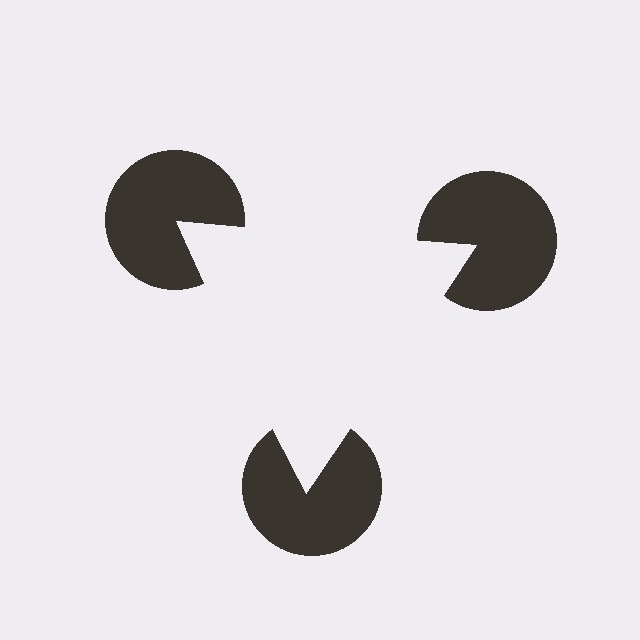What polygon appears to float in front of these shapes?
An illusory triangle — its edges are inferred from the aligned wedge cuts in the pac-man discs, not physically drawn.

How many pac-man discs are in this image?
There are 3 — one at each vertex of the illusory triangle.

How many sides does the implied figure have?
3 sides.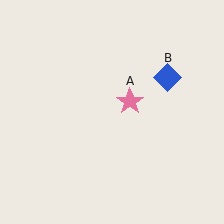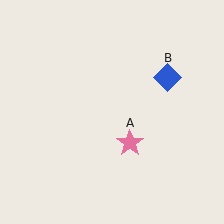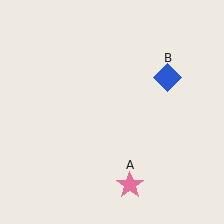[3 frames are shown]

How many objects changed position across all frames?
1 object changed position: pink star (object A).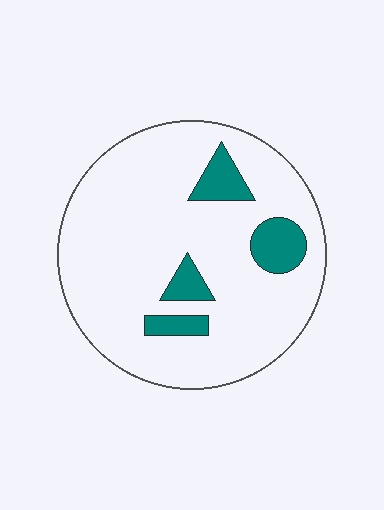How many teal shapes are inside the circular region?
4.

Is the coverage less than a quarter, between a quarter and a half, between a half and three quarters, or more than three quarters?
Less than a quarter.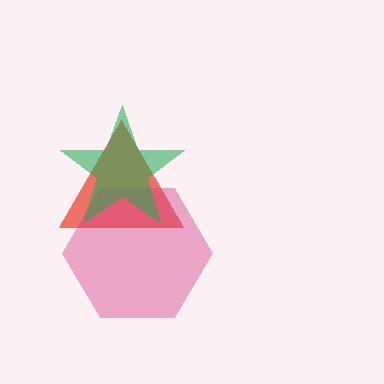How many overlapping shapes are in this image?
There are 3 overlapping shapes in the image.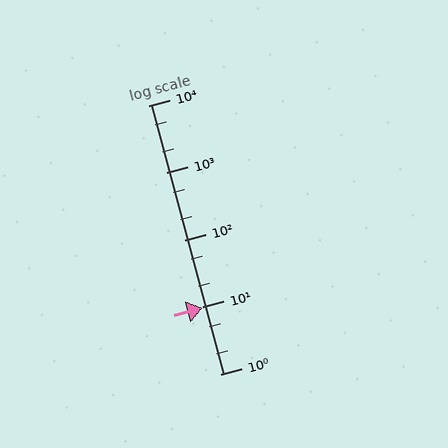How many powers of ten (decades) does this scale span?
The scale spans 4 decades, from 1 to 10000.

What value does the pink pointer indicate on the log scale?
The pointer indicates approximately 9.8.